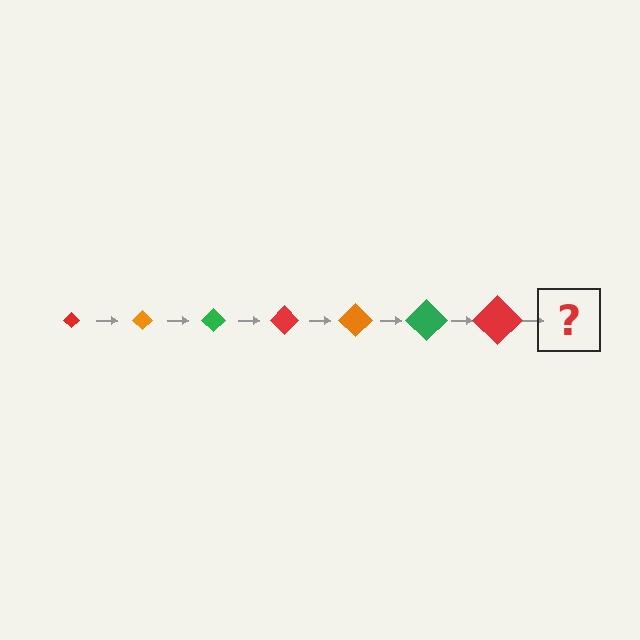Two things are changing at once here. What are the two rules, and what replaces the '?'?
The two rules are that the diamond grows larger each step and the color cycles through red, orange, and green. The '?' should be an orange diamond, larger than the previous one.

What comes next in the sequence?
The next element should be an orange diamond, larger than the previous one.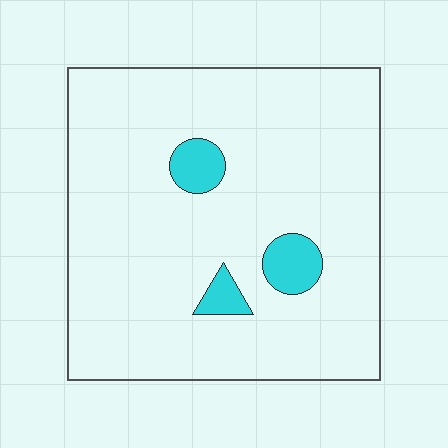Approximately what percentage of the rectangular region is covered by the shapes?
Approximately 5%.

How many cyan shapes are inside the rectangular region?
3.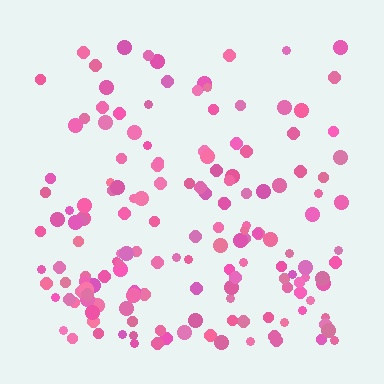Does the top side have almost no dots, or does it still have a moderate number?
Still a moderate number, just noticeably fewer than the bottom.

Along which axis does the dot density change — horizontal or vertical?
Vertical.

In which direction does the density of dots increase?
From top to bottom, with the bottom side densest.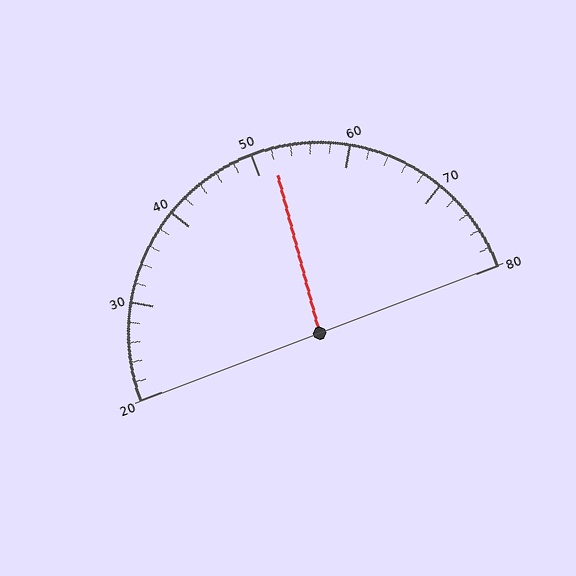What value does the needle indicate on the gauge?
The needle indicates approximately 52.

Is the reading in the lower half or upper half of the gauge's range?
The reading is in the upper half of the range (20 to 80).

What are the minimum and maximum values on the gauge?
The gauge ranges from 20 to 80.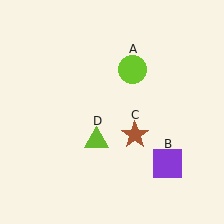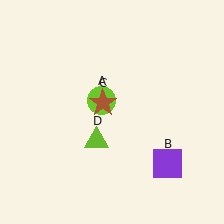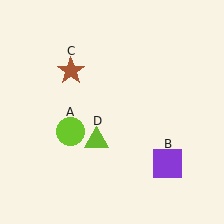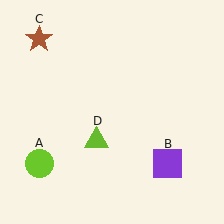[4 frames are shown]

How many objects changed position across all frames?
2 objects changed position: lime circle (object A), brown star (object C).